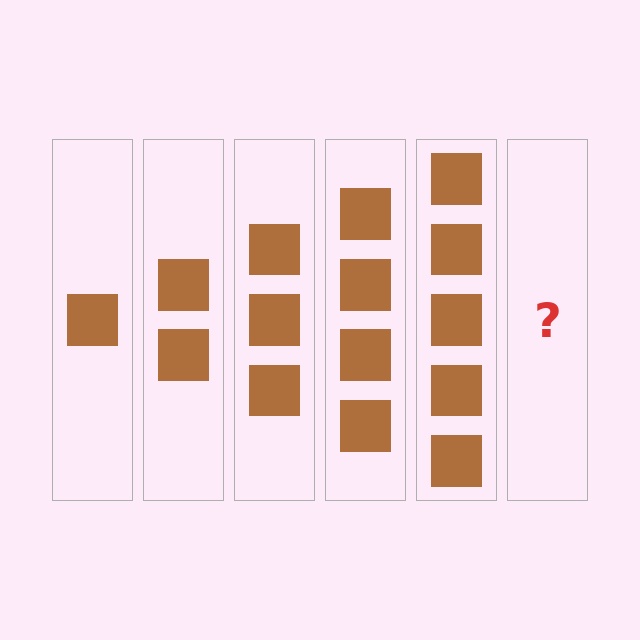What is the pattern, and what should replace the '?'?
The pattern is that each step adds one more square. The '?' should be 6 squares.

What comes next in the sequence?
The next element should be 6 squares.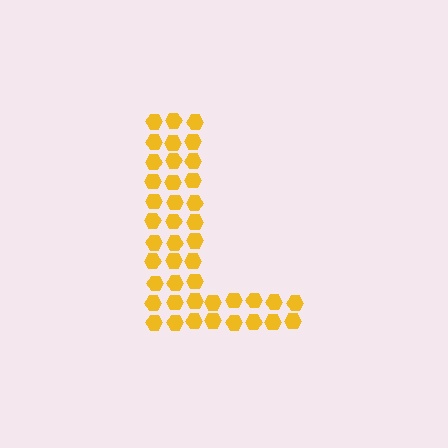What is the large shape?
The large shape is the letter L.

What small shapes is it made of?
It is made of small hexagons.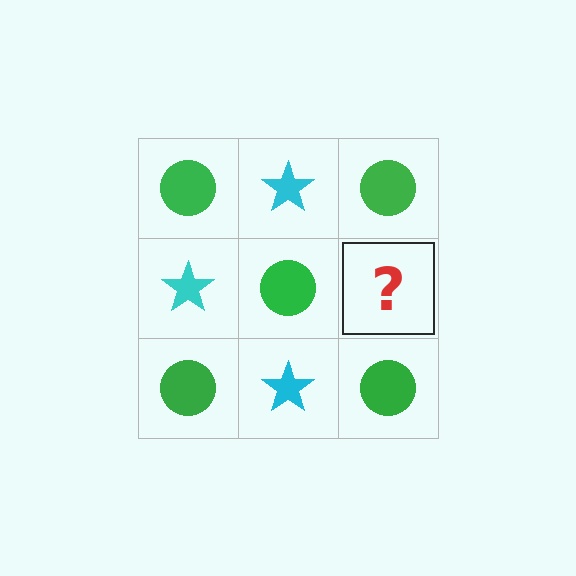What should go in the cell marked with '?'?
The missing cell should contain a cyan star.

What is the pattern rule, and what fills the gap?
The rule is that it alternates green circle and cyan star in a checkerboard pattern. The gap should be filled with a cyan star.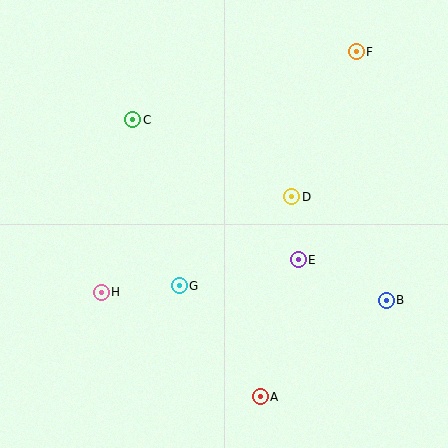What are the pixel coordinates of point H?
Point H is at (101, 292).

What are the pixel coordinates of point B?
Point B is at (386, 300).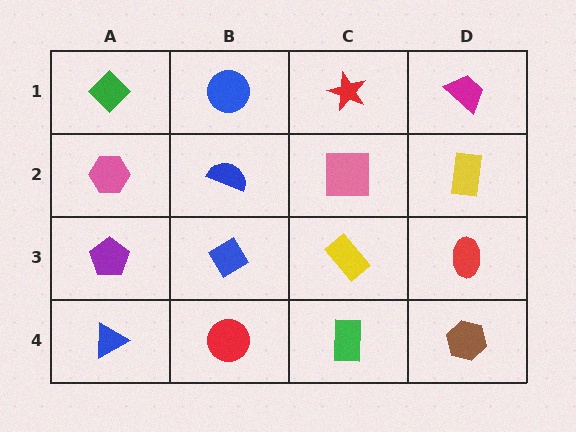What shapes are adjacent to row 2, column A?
A green diamond (row 1, column A), a purple pentagon (row 3, column A), a blue semicircle (row 2, column B).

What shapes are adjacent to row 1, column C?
A pink square (row 2, column C), a blue circle (row 1, column B), a magenta trapezoid (row 1, column D).